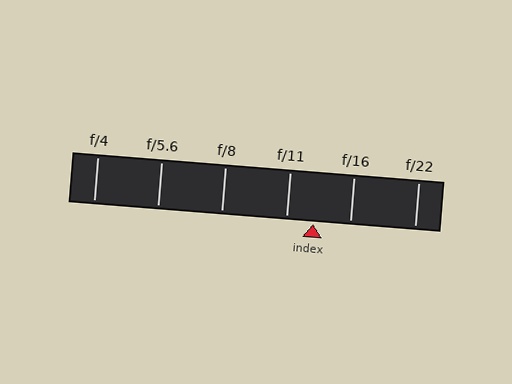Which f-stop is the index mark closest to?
The index mark is closest to f/11.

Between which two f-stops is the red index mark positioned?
The index mark is between f/11 and f/16.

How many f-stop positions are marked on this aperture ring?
There are 6 f-stop positions marked.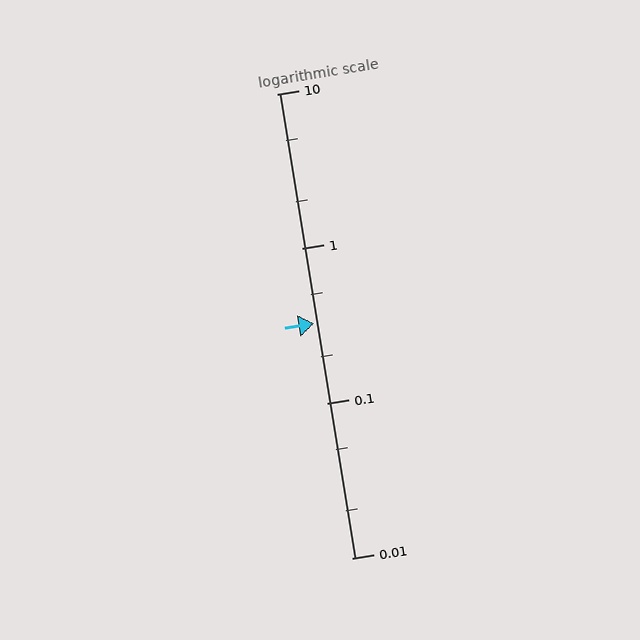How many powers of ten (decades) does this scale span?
The scale spans 3 decades, from 0.01 to 10.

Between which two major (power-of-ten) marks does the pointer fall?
The pointer is between 0.1 and 1.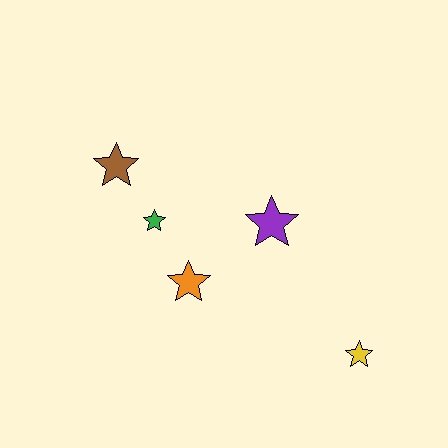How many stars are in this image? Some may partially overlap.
There are 5 stars.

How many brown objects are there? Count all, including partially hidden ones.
There is 1 brown object.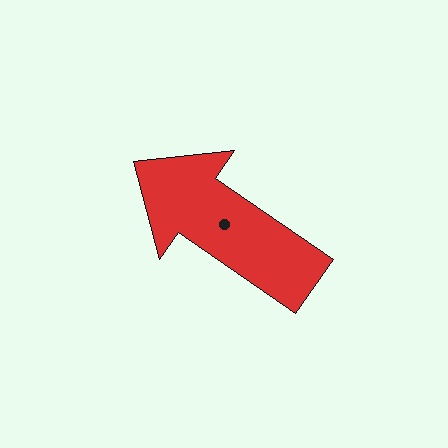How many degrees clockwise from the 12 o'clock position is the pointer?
Approximately 304 degrees.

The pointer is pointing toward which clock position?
Roughly 10 o'clock.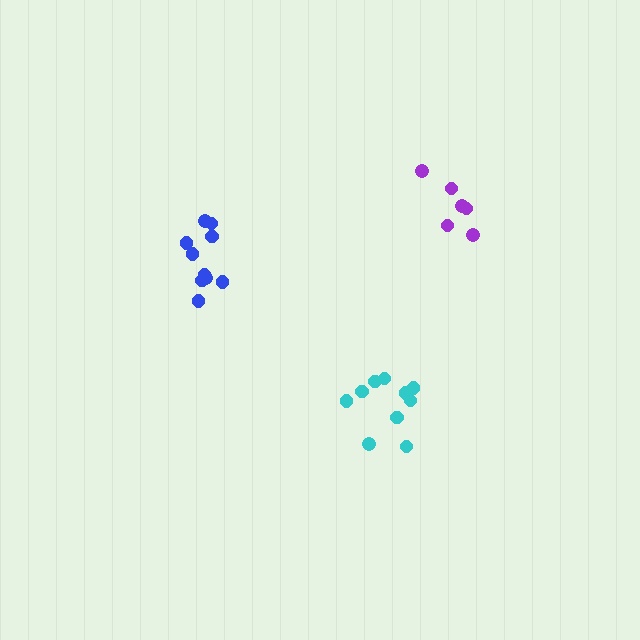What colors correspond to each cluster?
The clusters are colored: blue, purple, cyan.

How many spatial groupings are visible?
There are 3 spatial groupings.